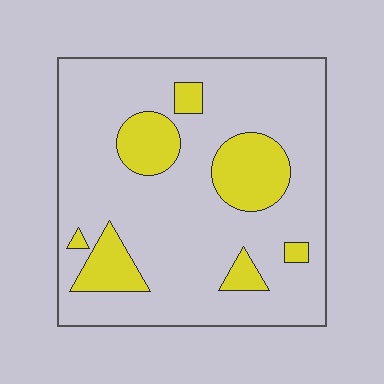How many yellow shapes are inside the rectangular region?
7.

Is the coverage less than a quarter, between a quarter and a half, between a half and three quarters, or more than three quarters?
Less than a quarter.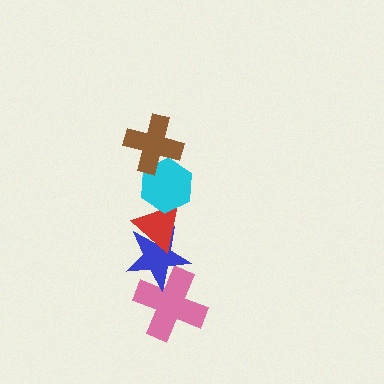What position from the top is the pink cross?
The pink cross is 5th from the top.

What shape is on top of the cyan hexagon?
The brown cross is on top of the cyan hexagon.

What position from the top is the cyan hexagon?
The cyan hexagon is 2nd from the top.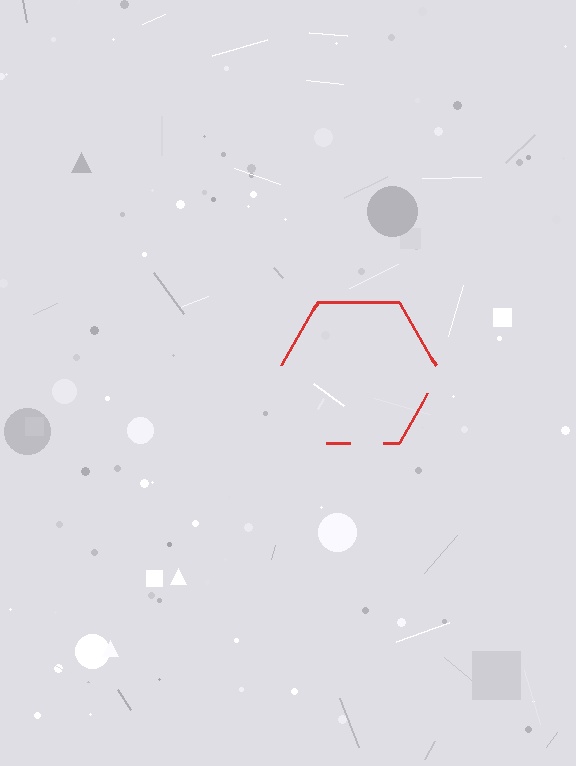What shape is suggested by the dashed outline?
The dashed outline suggests a hexagon.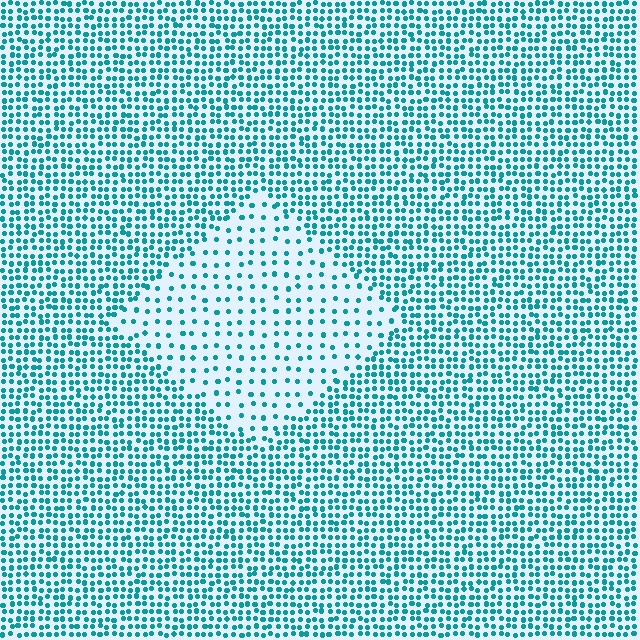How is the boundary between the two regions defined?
The boundary is defined by a change in element density (approximately 2.5x ratio). All elements are the same color, size, and shape.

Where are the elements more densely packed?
The elements are more densely packed outside the diamond boundary.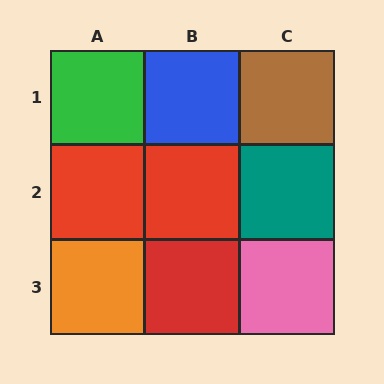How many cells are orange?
1 cell is orange.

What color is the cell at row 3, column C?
Pink.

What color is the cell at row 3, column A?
Orange.